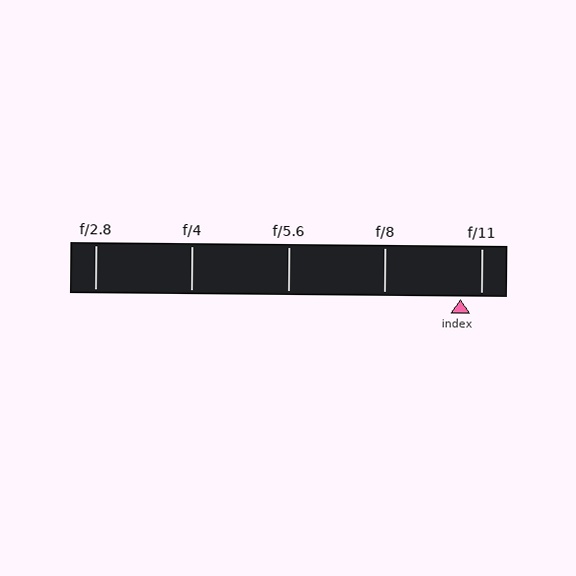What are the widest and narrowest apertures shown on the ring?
The widest aperture shown is f/2.8 and the narrowest is f/11.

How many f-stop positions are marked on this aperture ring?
There are 5 f-stop positions marked.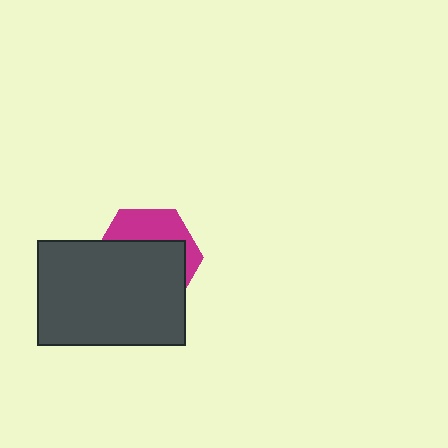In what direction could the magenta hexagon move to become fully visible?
The magenta hexagon could move up. That would shift it out from behind the dark gray rectangle entirely.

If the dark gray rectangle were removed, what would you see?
You would see the complete magenta hexagon.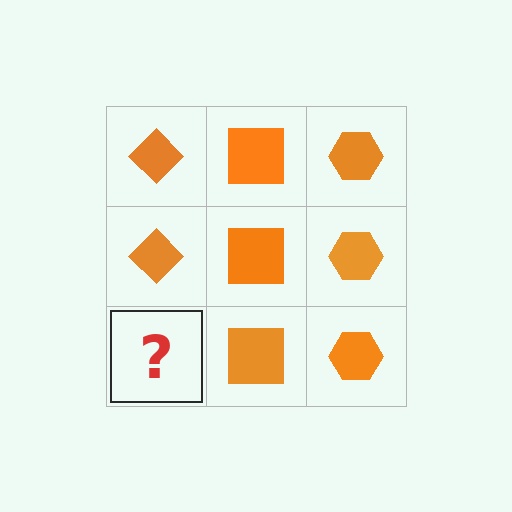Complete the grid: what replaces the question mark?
The question mark should be replaced with an orange diamond.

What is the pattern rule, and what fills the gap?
The rule is that each column has a consistent shape. The gap should be filled with an orange diamond.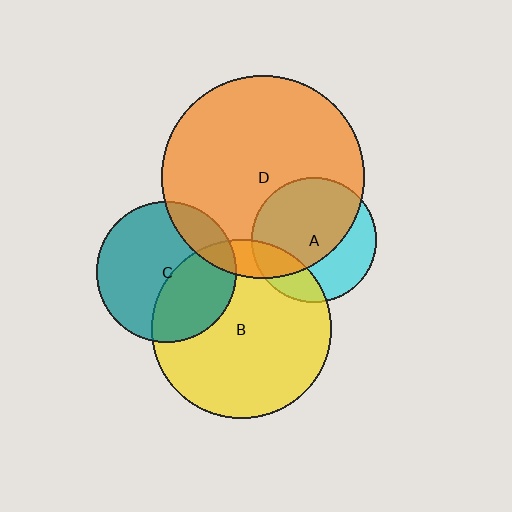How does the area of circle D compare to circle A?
Approximately 2.6 times.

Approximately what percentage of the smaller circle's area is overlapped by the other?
Approximately 40%.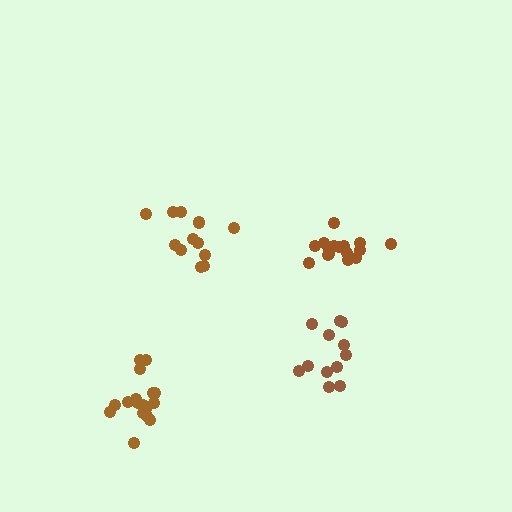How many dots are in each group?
Group 1: 13 dots, Group 2: 12 dots, Group 3: 17 dots, Group 4: 17 dots (59 total).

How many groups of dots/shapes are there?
There are 4 groups.